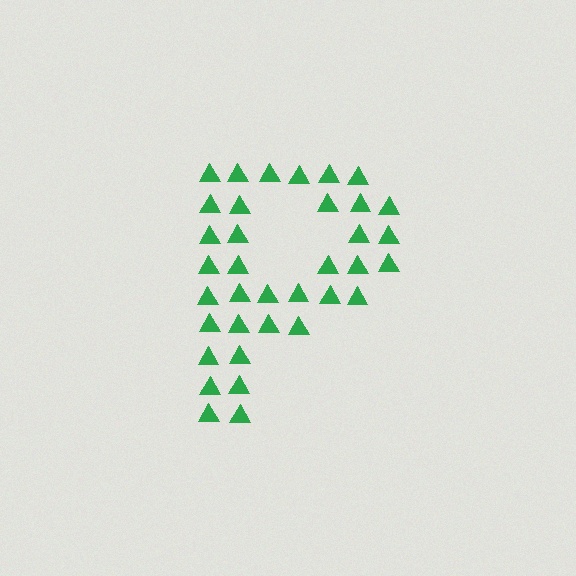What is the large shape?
The large shape is the letter P.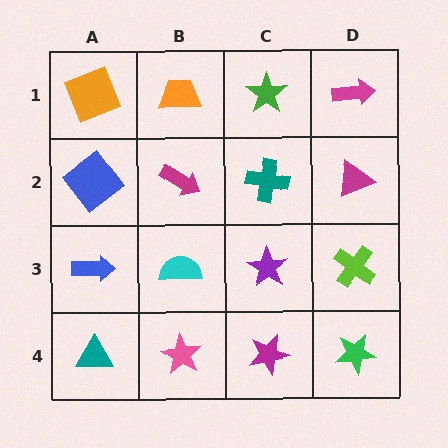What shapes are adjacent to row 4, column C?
A purple star (row 3, column C), a pink star (row 4, column B), a green star (row 4, column D).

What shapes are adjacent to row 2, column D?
A magenta arrow (row 1, column D), a lime cross (row 3, column D), a teal cross (row 2, column C).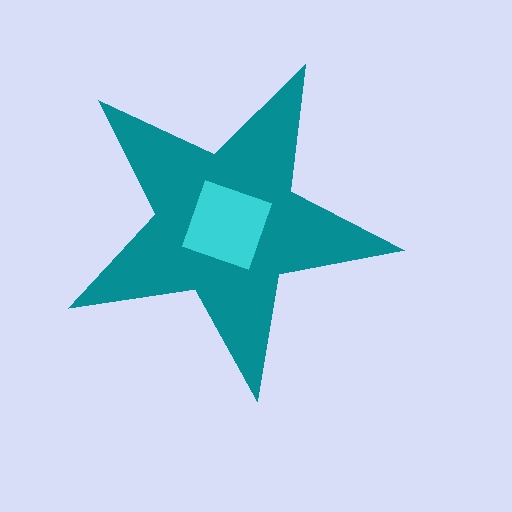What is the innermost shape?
The cyan diamond.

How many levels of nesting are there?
2.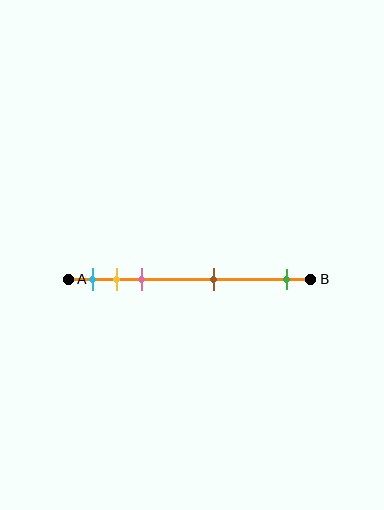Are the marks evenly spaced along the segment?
No, the marks are not evenly spaced.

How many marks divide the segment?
There are 5 marks dividing the segment.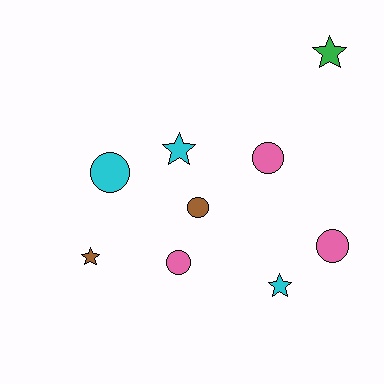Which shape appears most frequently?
Circle, with 5 objects.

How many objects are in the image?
There are 9 objects.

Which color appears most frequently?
Pink, with 3 objects.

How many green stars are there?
There is 1 green star.